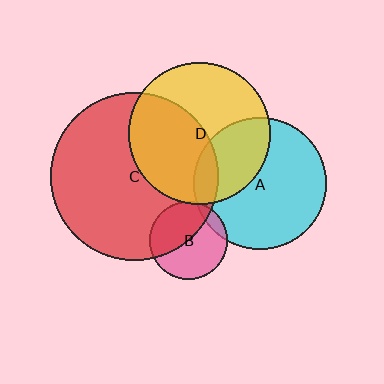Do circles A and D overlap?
Yes.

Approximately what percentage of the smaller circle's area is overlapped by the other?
Approximately 35%.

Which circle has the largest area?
Circle C (red).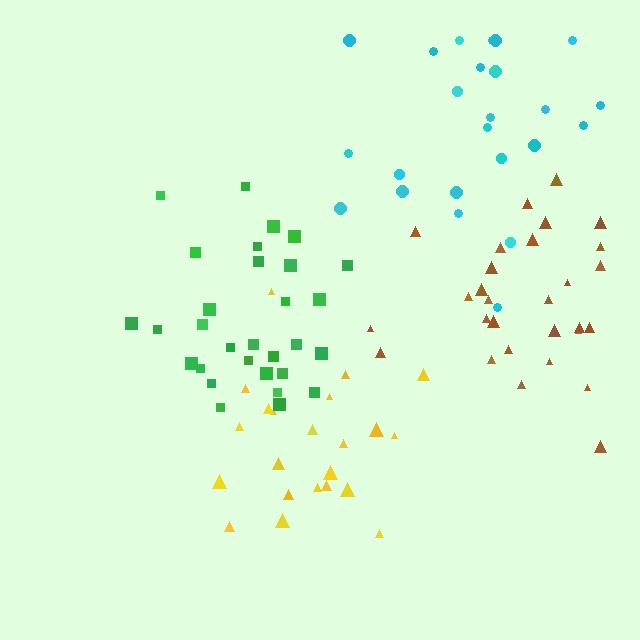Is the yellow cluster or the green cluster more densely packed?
Green.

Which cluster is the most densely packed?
Brown.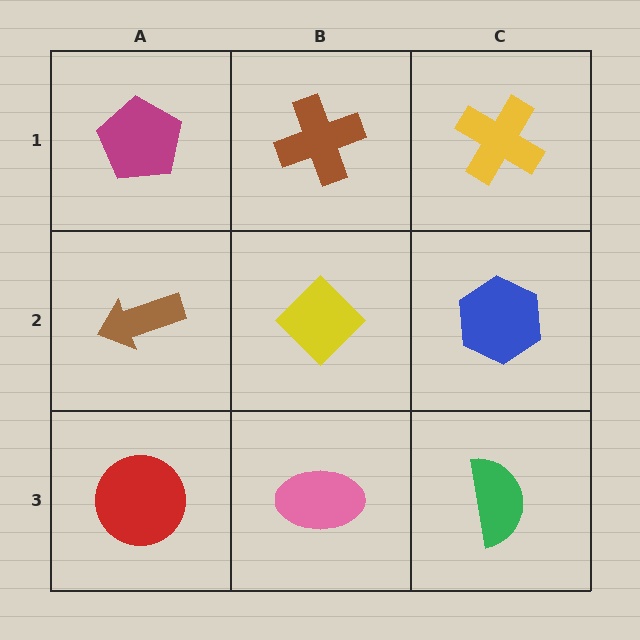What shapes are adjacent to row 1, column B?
A yellow diamond (row 2, column B), a magenta pentagon (row 1, column A), a yellow cross (row 1, column C).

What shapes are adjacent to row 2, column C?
A yellow cross (row 1, column C), a green semicircle (row 3, column C), a yellow diamond (row 2, column B).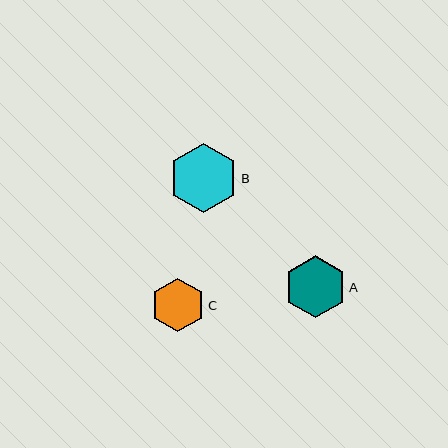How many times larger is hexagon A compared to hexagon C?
Hexagon A is approximately 1.2 times the size of hexagon C.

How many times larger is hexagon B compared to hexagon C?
Hexagon B is approximately 1.3 times the size of hexagon C.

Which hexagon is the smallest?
Hexagon C is the smallest with a size of approximately 54 pixels.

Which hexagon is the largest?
Hexagon B is the largest with a size of approximately 69 pixels.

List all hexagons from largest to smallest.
From largest to smallest: B, A, C.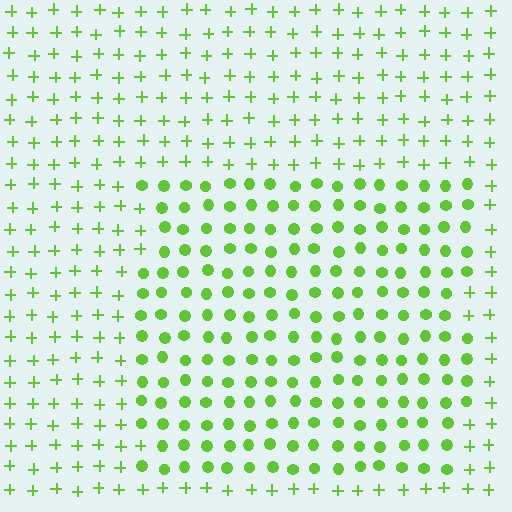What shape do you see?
I see a rectangle.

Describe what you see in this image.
The image is filled with small lime elements arranged in a uniform grid. A rectangle-shaped region contains circles, while the surrounding area contains plus signs. The boundary is defined purely by the change in element shape.